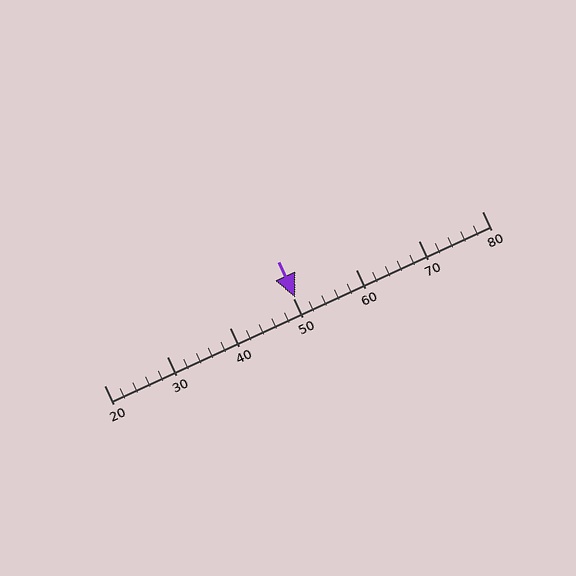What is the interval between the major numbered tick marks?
The major tick marks are spaced 10 units apart.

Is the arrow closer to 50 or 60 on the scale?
The arrow is closer to 50.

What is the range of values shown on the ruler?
The ruler shows values from 20 to 80.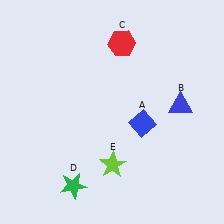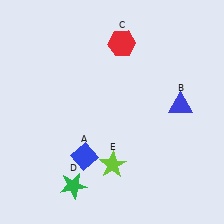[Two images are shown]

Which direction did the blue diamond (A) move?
The blue diamond (A) moved left.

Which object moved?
The blue diamond (A) moved left.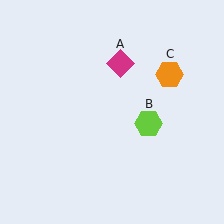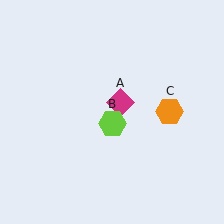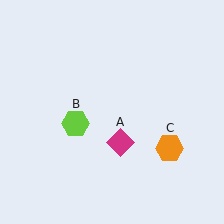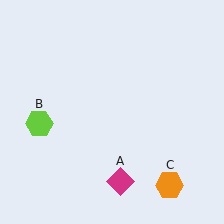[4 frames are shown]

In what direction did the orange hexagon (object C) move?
The orange hexagon (object C) moved down.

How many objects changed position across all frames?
3 objects changed position: magenta diamond (object A), lime hexagon (object B), orange hexagon (object C).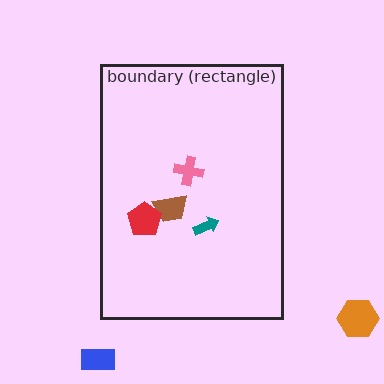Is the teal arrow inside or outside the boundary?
Inside.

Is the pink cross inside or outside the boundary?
Inside.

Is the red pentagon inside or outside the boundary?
Inside.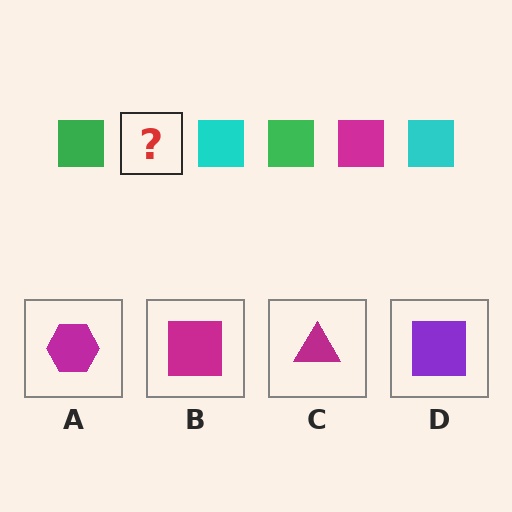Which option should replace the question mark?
Option B.